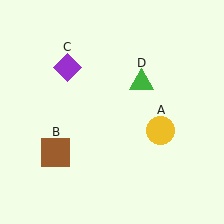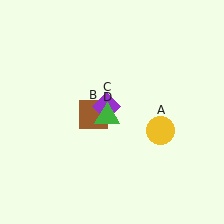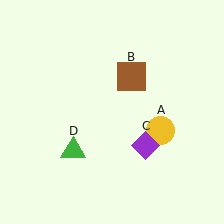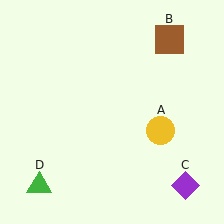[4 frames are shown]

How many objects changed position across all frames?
3 objects changed position: brown square (object B), purple diamond (object C), green triangle (object D).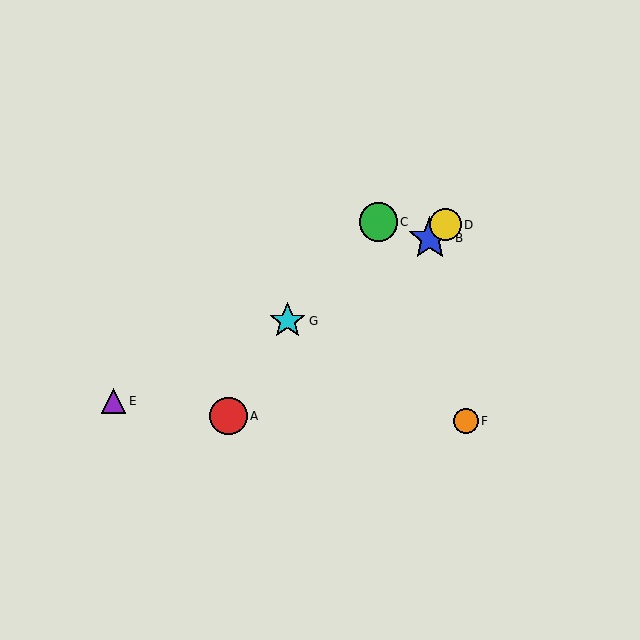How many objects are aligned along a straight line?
3 objects (A, B, D) are aligned along a straight line.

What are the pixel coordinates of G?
Object G is at (288, 321).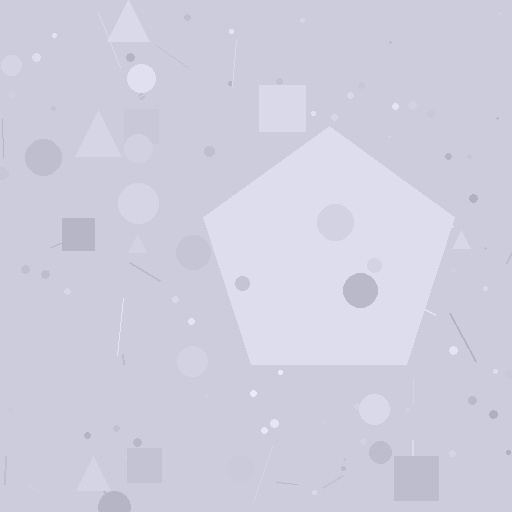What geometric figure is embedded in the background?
A pentagon is embedded in the background.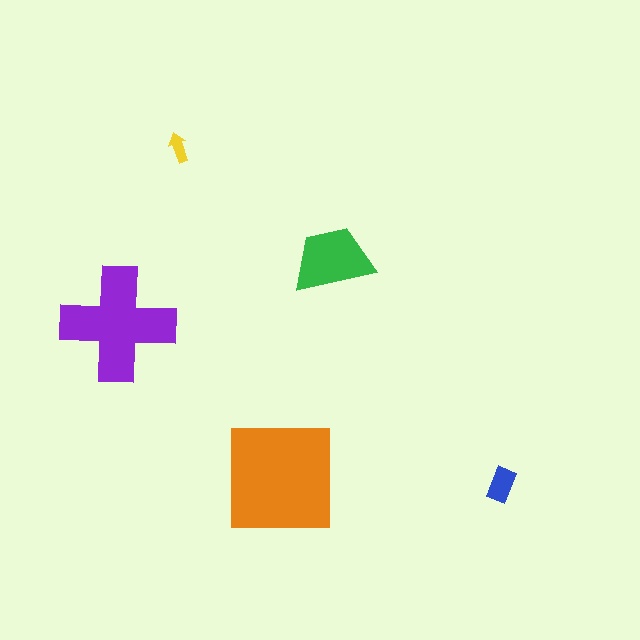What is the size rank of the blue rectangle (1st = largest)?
4th.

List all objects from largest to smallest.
The orange square, the purple cross, the green trapezoid, the blue rectangle, the yellow arrow.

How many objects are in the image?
There are 5 objects in the image.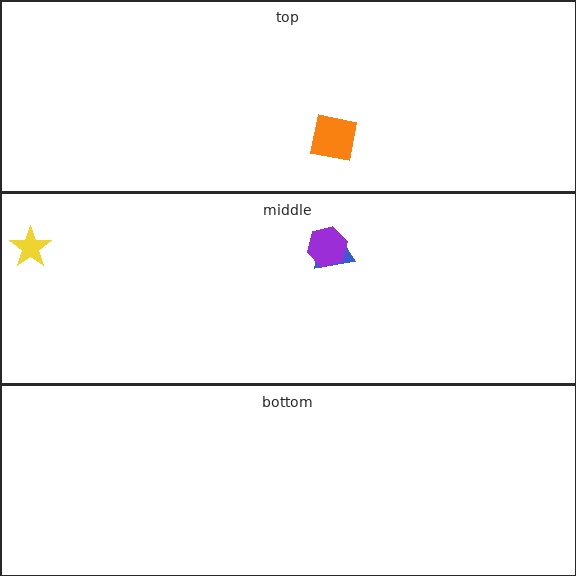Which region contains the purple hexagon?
The middle region.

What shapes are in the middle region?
The blue trapezoid, the yellow star, the purple hexagon.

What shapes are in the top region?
The orange square.